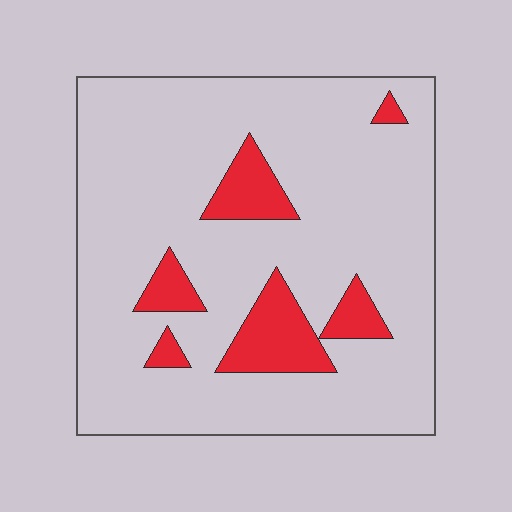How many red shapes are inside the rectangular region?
6.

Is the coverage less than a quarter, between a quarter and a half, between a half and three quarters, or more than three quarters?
Less than a quarter.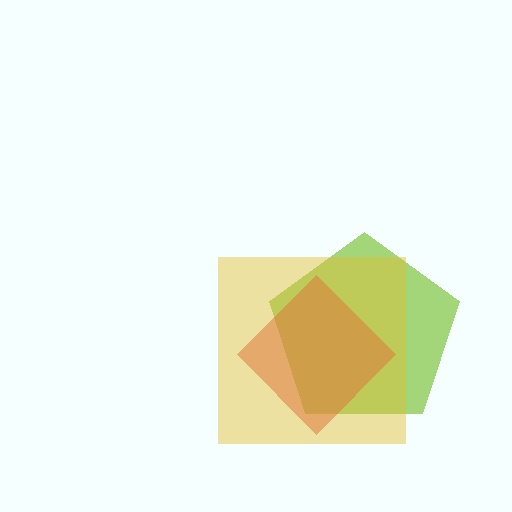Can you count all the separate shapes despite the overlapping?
Yes, there are 3 separate shapes.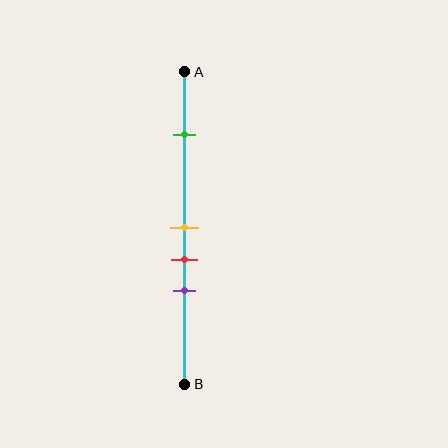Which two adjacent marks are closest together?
The yellow and red marks are the closest adjacent pair.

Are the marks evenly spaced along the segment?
No, the marks are not evenly spaced.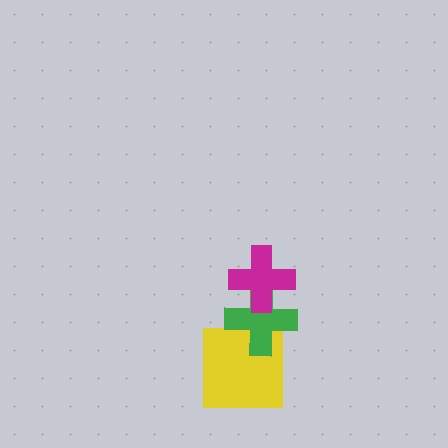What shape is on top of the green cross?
The magenta cross is on top of the green cross.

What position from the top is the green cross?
The green cross is 2nd from the top.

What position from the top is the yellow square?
The yellow square is 3rd from the top.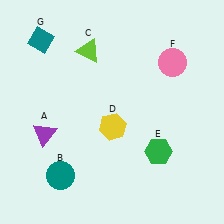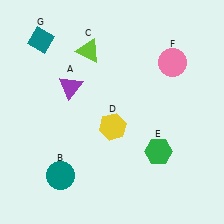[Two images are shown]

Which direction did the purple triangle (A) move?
The purple triangle (A) moved up.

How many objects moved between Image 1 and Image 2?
1 object moved between the two images.